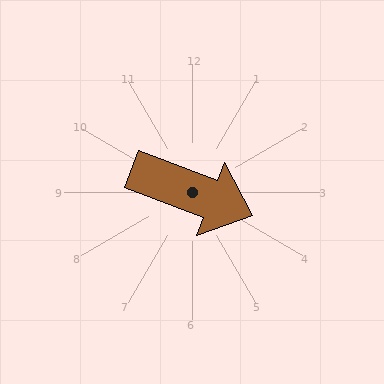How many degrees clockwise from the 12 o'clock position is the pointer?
Approximately 111 degrees.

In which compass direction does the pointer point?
East.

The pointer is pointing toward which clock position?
Roughly 4 o'clock.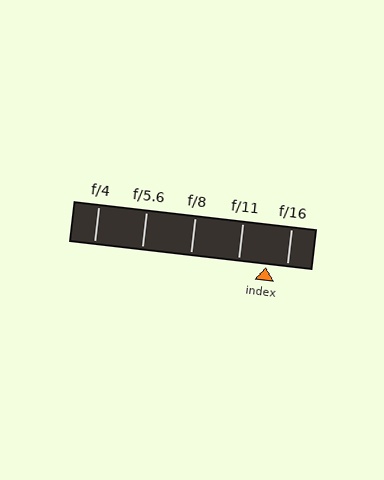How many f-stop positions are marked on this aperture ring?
There are 5 f-stop positions marked.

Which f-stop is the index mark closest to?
The index mark is closest to f/16.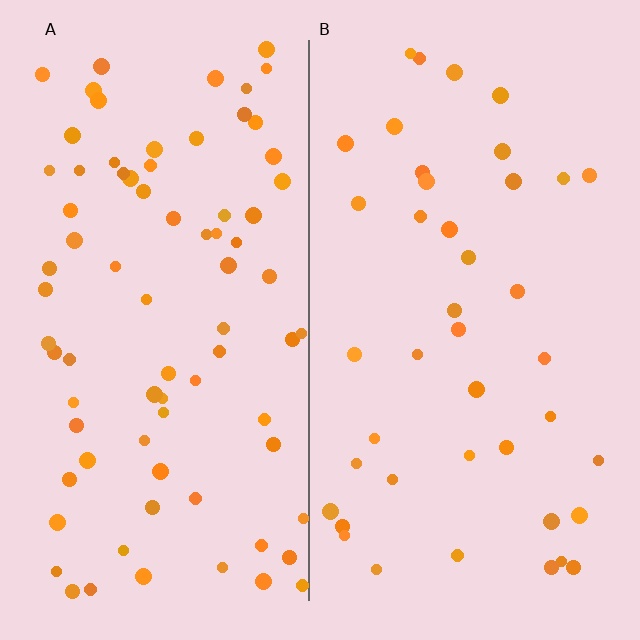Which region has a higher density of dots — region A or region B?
A (the left).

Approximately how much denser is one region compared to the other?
Approximately 1.9× — region A over region B.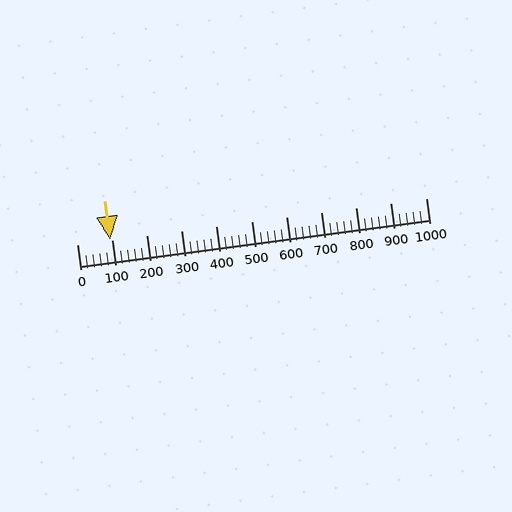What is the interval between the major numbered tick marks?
The major tick marks are spaced 100 units apart.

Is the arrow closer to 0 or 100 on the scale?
The arrow is closer to 100.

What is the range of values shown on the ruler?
The ruler shows values from 0 to 1000.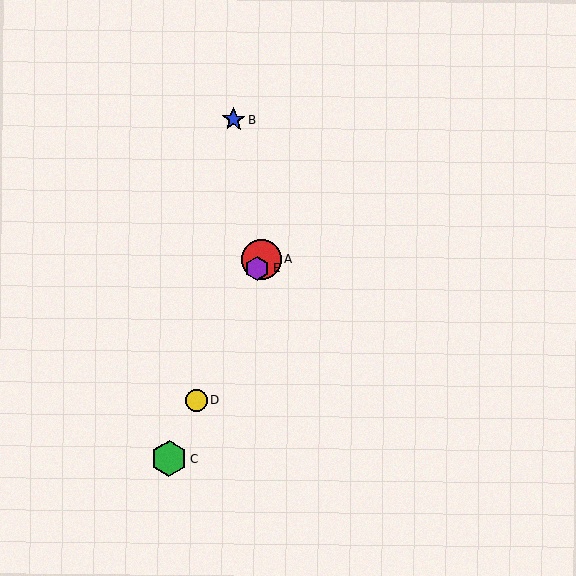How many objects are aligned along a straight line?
4 objects (A, C, D, E) are aligned along a straight line.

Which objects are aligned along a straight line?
Objects A, C, D, E are aligned along a straight line.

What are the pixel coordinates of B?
Object B is at (233, 120).